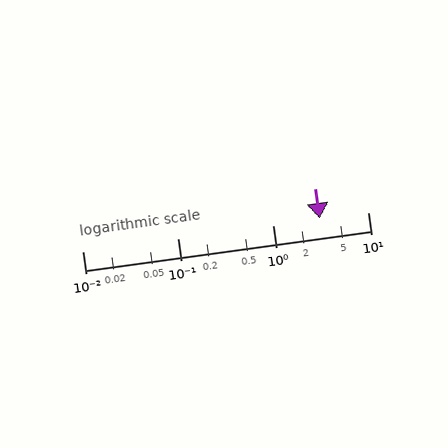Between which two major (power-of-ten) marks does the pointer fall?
The pointer is between 1 and 10.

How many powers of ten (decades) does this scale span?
The scale spans 3 decades, from 0.01 to 10.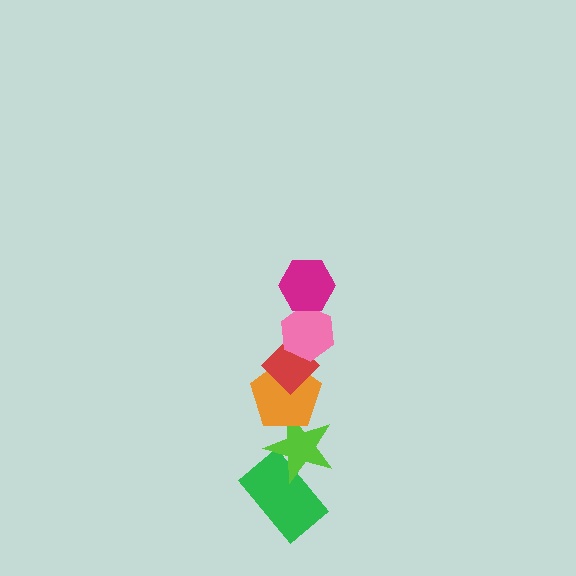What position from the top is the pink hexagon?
The pink hexagon is 2nd from the top.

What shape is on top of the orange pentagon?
The red diamond is on top of the orange pentagon.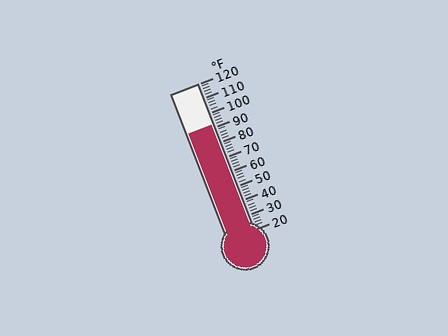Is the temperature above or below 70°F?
The temperature is above 70°F.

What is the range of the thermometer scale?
The thermometer scale ranges from 20°F to 120°F.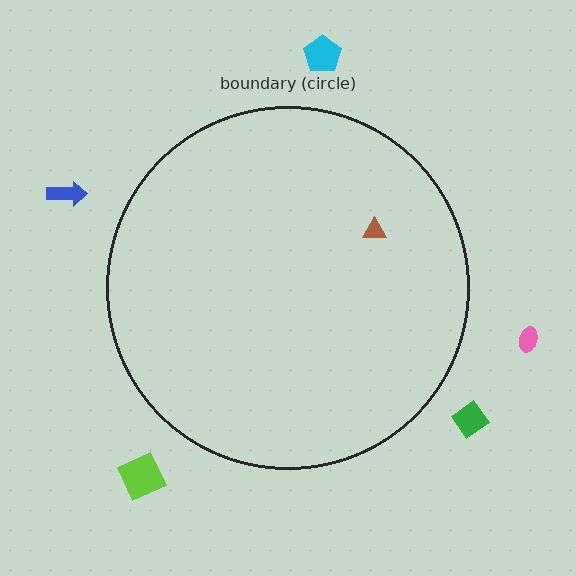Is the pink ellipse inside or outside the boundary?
Outside.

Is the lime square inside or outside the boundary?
Outside.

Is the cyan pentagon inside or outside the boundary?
Outside.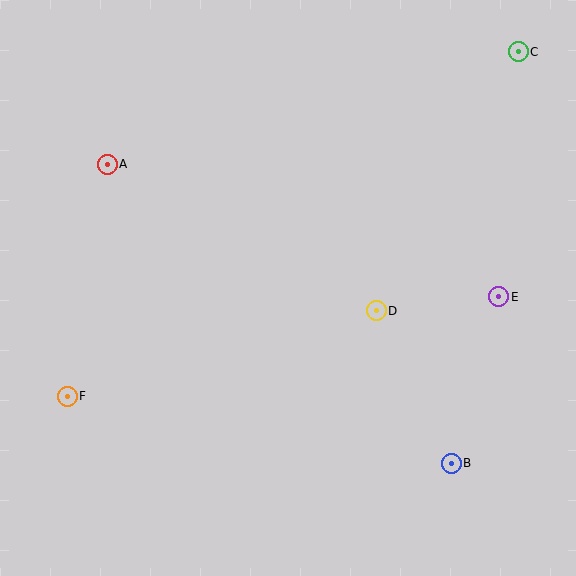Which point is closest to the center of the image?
Point D at (376, 311) is closest to the center.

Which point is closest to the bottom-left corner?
Point F is closest to the bottom-left corner.